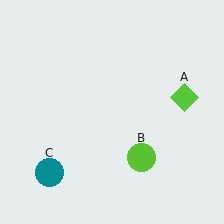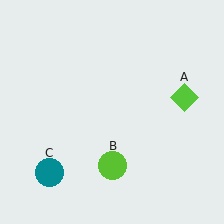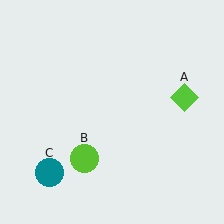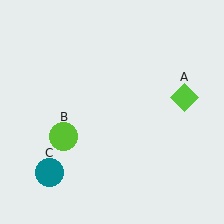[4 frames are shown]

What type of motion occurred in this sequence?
The lime circle (object B) rotated clockwise around the center of the scene.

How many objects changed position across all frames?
1 object changed position: lime circle (object B).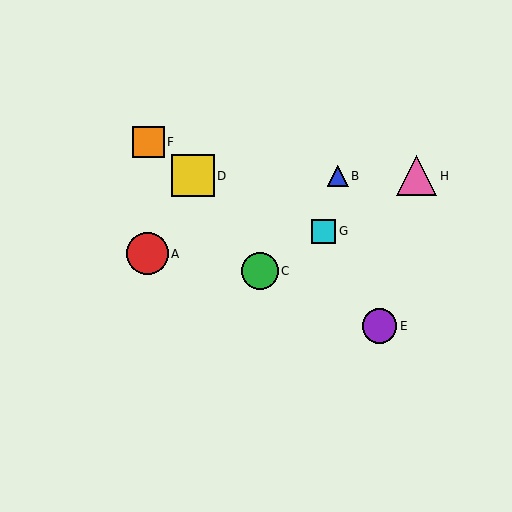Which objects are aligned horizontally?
Objects B, D, H are aligned horizontally.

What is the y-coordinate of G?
Object G is at y≈231.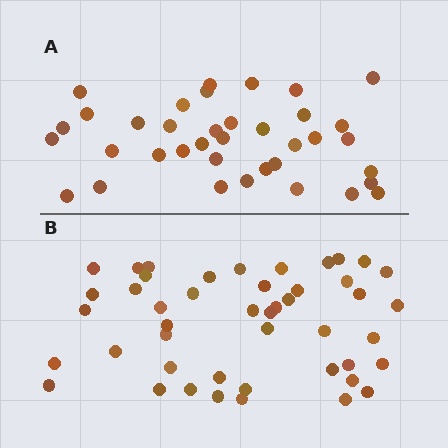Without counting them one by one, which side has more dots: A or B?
Region B (the bottom region) has more dots.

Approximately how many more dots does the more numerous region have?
Region B has roughly 8 or so more dots than region A.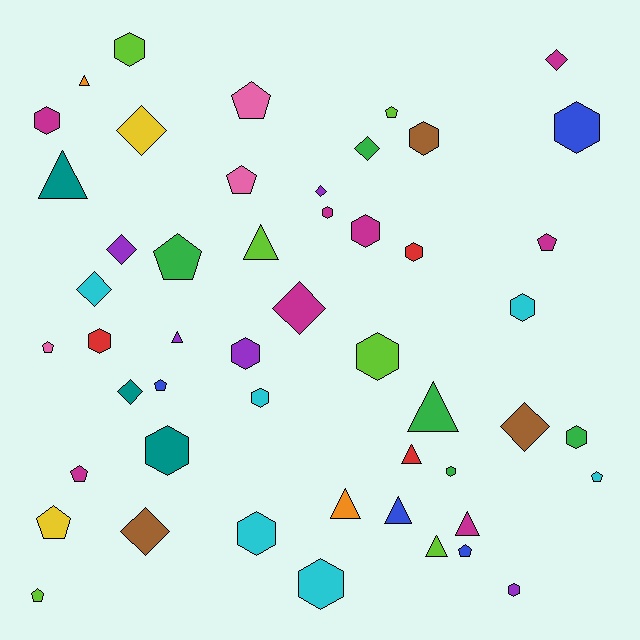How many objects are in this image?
There are 50 objects.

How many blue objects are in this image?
There are 4 blue objects.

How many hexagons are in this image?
There are 18 hexagons.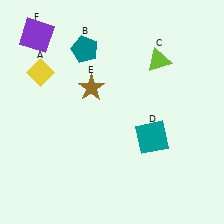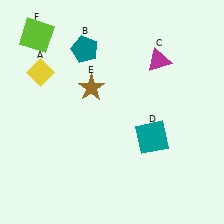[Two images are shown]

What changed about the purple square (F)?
In Image 1, F is purple. In Image 2, it changed to lime.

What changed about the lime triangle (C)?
In Image 1, C is lime. In Image 2, it changed to magenta.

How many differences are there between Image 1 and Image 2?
There are 2 differences between the two images.